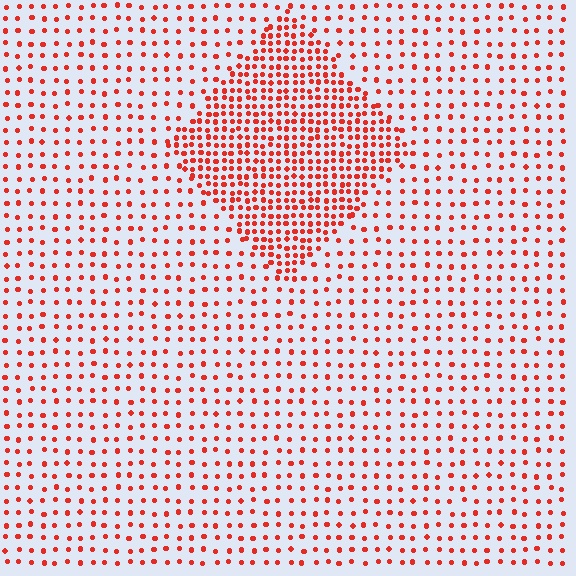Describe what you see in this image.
The image contains small red elements arranged at two different densities. A diamond-shaped region is visible where the elements are more densely packed than the surrounding area.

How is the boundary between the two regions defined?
The boundary is defined by a change in element density (approximately 2.5x ratio). All elements are the same color, size, and shape.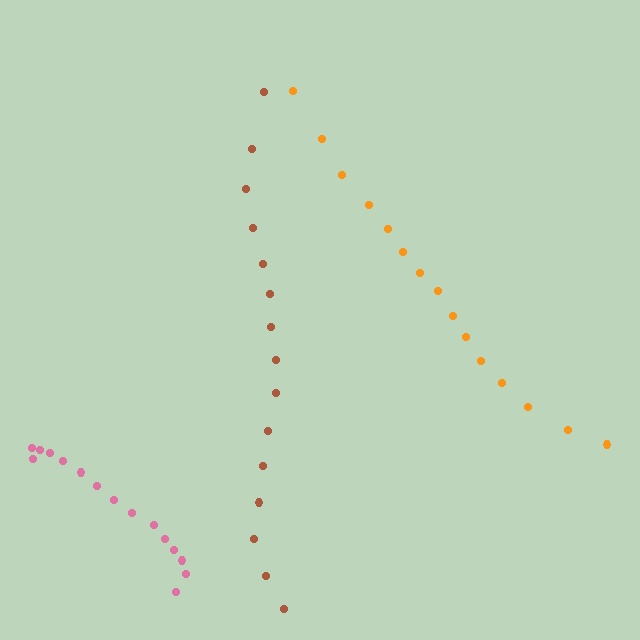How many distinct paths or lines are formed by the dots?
There are 3 distinct paths.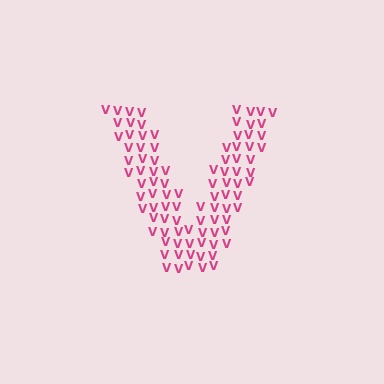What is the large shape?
The large shape is the letter V.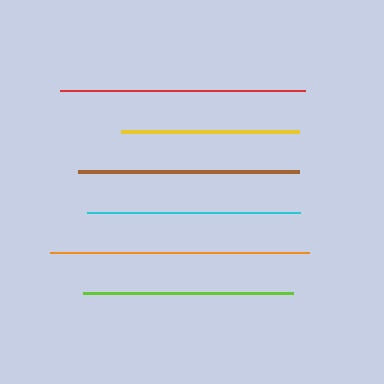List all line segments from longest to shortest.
From longest to shortest: orange, red, brown, cyan, lime, yellow.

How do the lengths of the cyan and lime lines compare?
The cyan and lime lines are approximately the same length.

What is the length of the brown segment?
The brown segment is approximately 221 pixels long.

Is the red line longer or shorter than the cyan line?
The red line is longer than the cyan line.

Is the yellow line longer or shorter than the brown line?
The brown line is longer than the yellow line.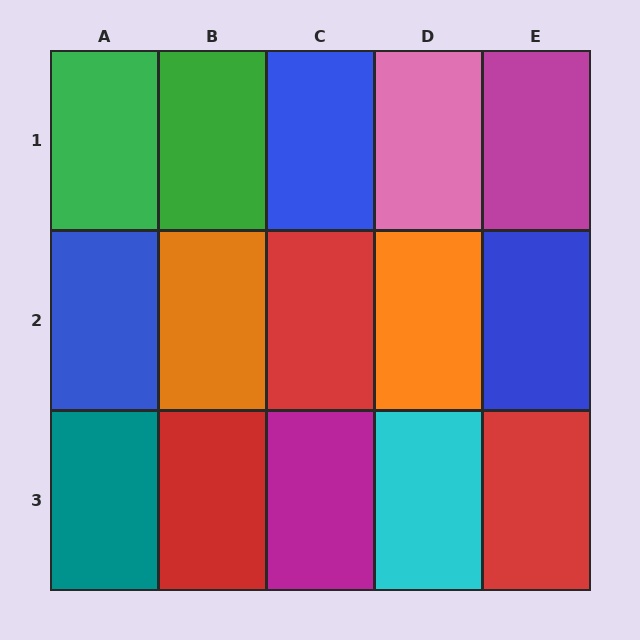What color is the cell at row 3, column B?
Red.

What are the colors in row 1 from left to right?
Green, green, blue, pink, magenta.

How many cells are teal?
1 cell is teal.